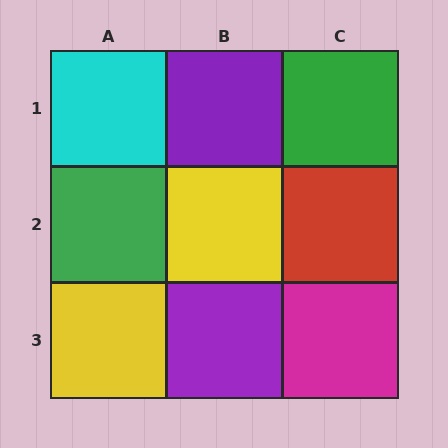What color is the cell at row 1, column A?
Cyan.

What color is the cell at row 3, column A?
Yellow.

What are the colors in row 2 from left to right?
Green, yellow, red.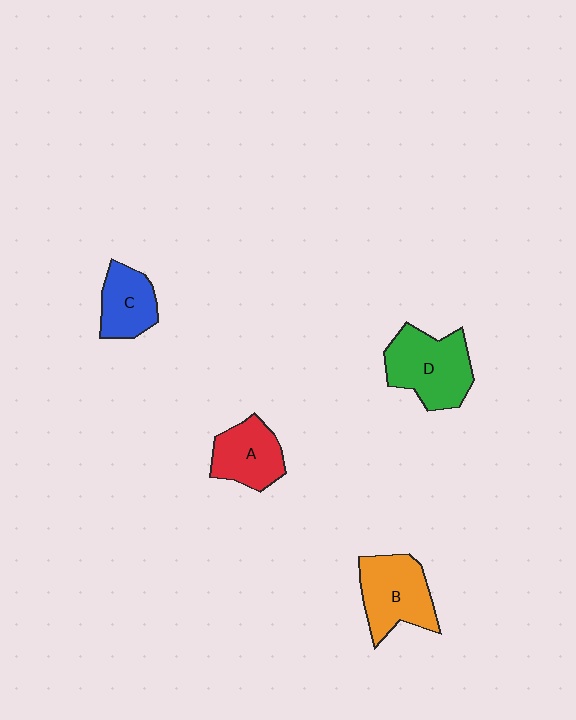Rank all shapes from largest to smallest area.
From largest to smallest: D (green), B (orange), A (red), C (blue).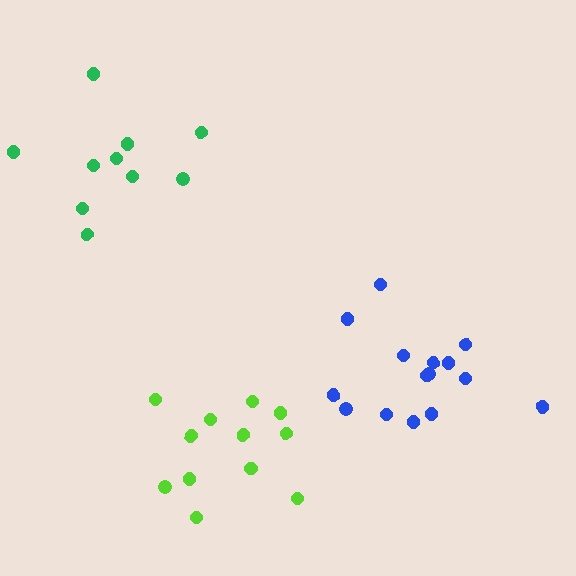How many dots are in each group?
Group 1: 10 dots, Group 2: 12 dots, Group 3: 15 dots (37 total).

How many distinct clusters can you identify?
There are 3 distinct clusters.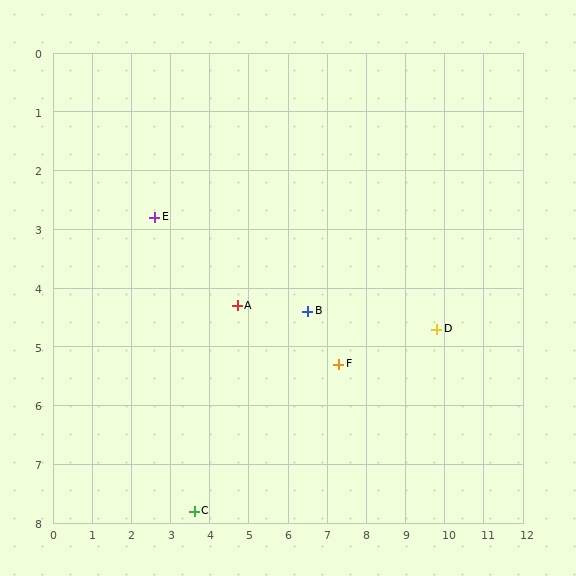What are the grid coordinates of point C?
Point C is at approximately (3.6, 7.8).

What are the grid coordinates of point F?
Point F is at approximately (7.3, 5.3).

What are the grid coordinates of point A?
Point A is at approximately (4.7, 4.3).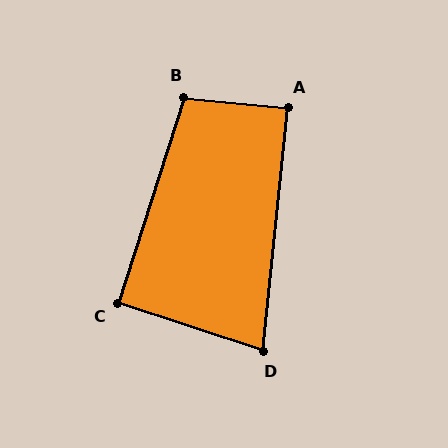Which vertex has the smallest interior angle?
D, at approximately 78 degrees.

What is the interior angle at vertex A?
Approximately 90 degrees (approximately right).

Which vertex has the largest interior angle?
B, at approximately 102 degrees.